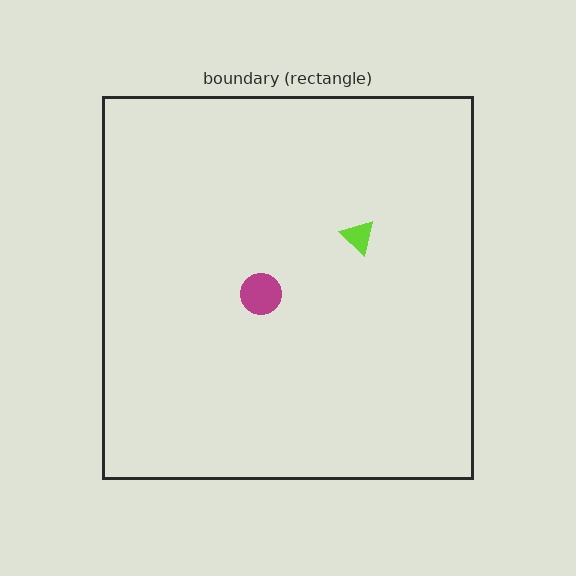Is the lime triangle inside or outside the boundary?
Inside.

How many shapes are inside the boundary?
2 inside, 0 outside.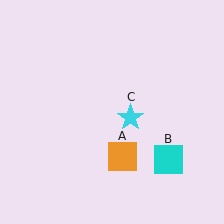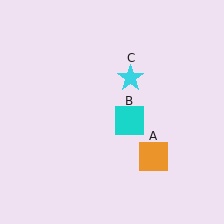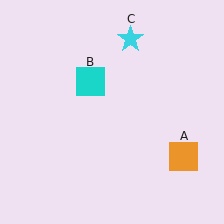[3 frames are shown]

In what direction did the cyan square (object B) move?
The cyan square (object B) moved up and to the left.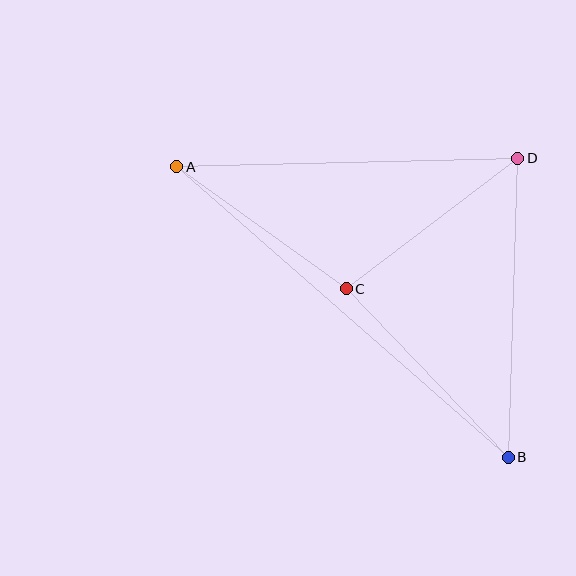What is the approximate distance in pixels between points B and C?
The distance between B and C is approximately 234 pixels.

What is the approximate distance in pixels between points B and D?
The distance between B and D is approximately 299 pixels.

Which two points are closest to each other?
Points A and C are closest to each other.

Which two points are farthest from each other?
Points A and B are farthest from each other.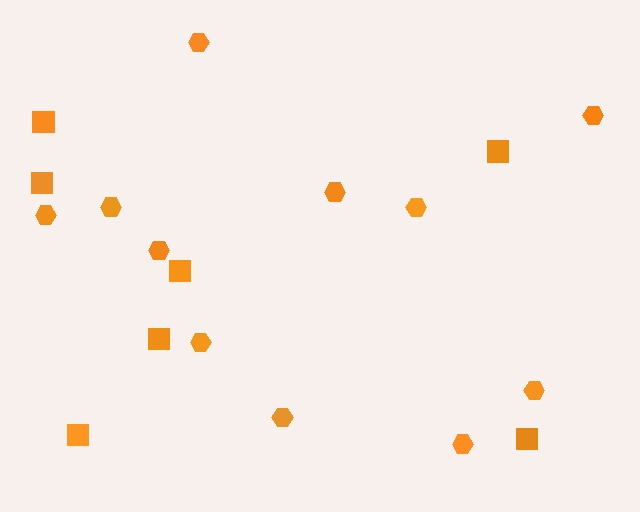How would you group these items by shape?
There are 2 groups: one group of hexagons (11) and one group of squares (7).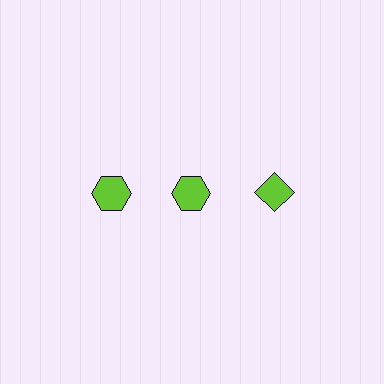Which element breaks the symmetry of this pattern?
The lime diamond in the top row, center column breaks the symmetry. All other shapes are lime hexagons.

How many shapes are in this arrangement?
There are 3 shapes arranged in a grid pattern.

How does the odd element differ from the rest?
It has a different shape: diamond instead of hexagon.